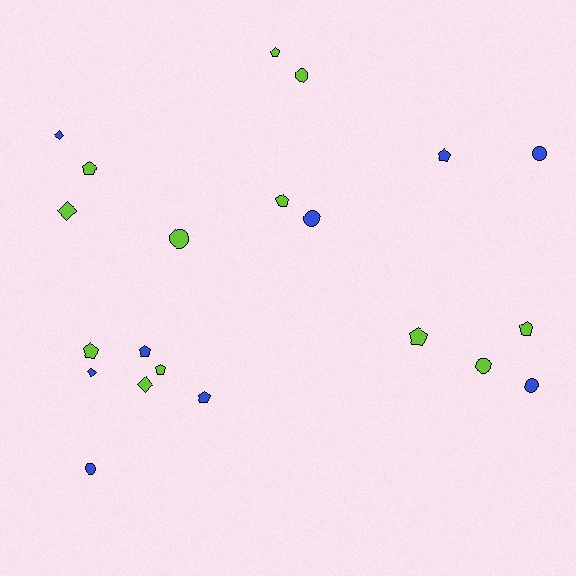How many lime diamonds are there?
There are 2 lime diamonds.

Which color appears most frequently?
Lime, with 12 objects.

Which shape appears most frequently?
Pentagon, with 10 objects.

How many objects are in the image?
There are 21 objects.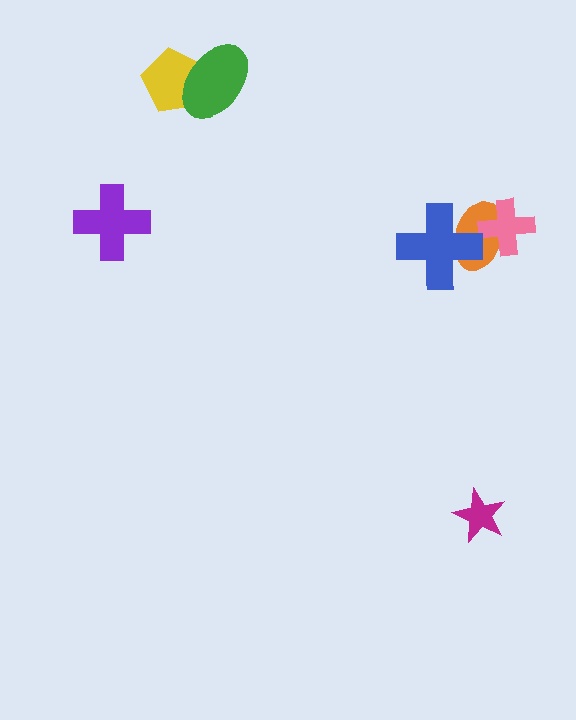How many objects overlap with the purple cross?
0 objects overlap with the purple cross.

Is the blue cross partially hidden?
No, no other shape covers it.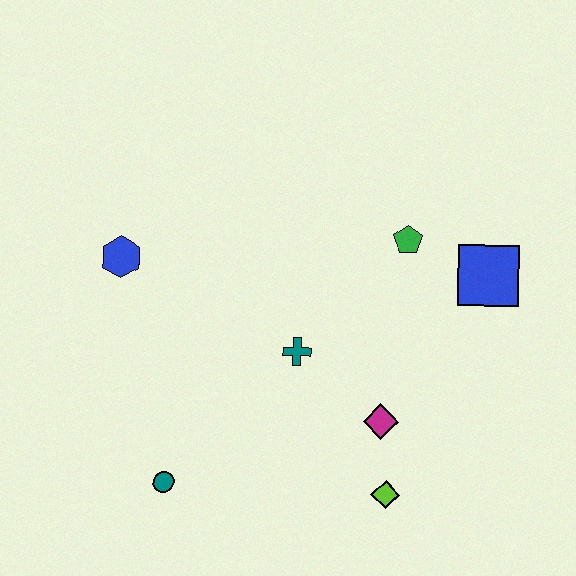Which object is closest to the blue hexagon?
The teal cross is closest to the blue hexagon.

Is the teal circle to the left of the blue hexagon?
No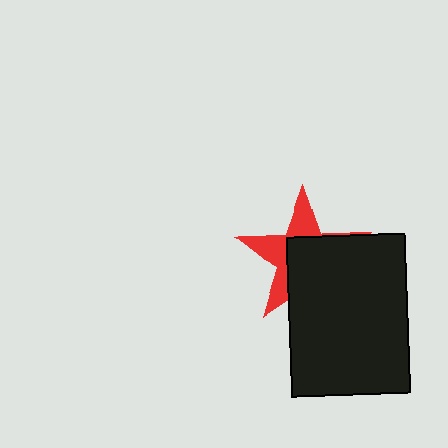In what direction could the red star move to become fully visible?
The red star could move toward the upper-left. That would shift it out from behind the black rectangle entirely.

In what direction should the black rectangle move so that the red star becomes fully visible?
The black rectangle should move toward the lower-right. That is the shortest direction to clear the overlap and leave the red star fully visible.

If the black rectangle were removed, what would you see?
You would see the complete red star.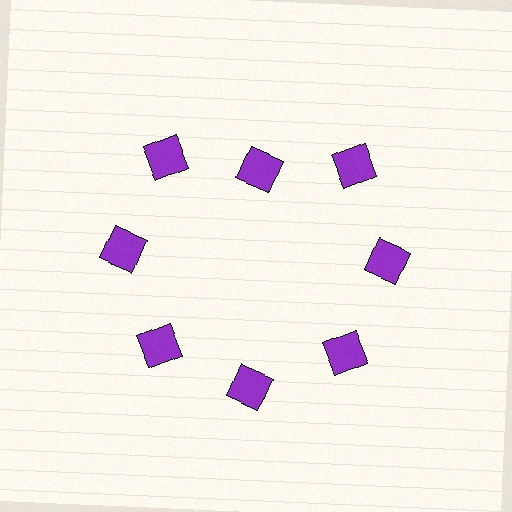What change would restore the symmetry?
The symmetry would be restored by moving it outward, back onto the ring so that all 8 squares sit at equal angles and equal distance from the center.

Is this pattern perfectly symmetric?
No. The 8 purple squares are arranged in a ring, but one element near the 12 o'clock position is pulled inward toward the center, breaking the 8-fold rotational symmetry.